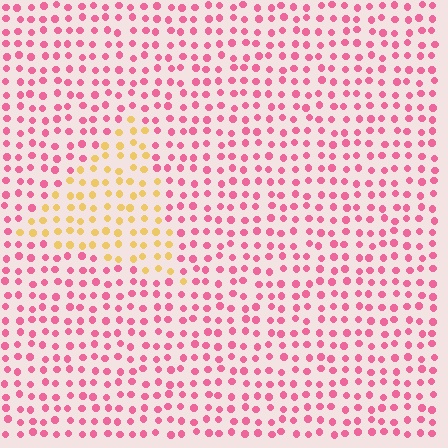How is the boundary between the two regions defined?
The boundary is defined purely by a slight shift in hue (about 68 degrees). Spacing, size, and orientation are identical on both sides.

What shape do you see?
I see a triangle.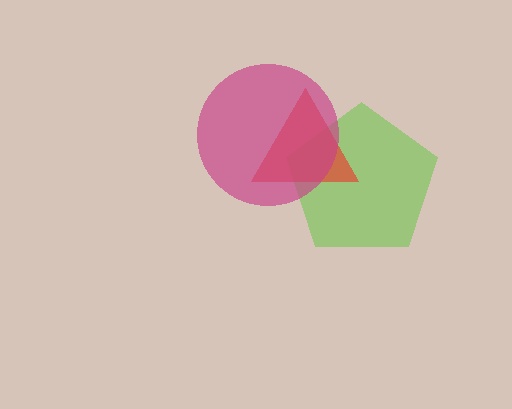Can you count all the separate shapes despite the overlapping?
Yes, there are 3 separate shapes.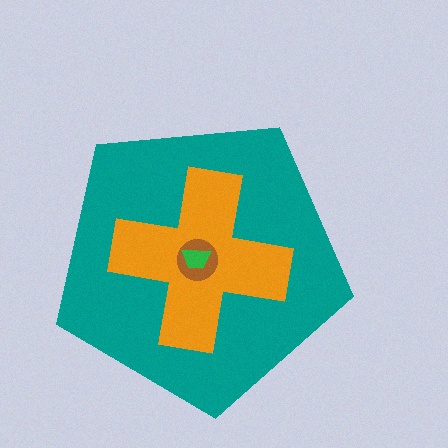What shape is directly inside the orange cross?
The brown circle.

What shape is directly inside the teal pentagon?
The orange cross.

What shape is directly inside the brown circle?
The green trapezoid.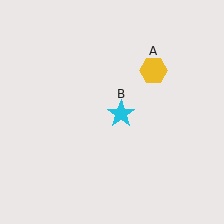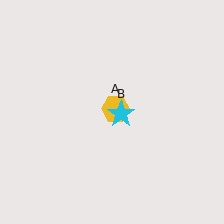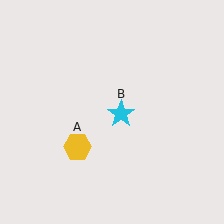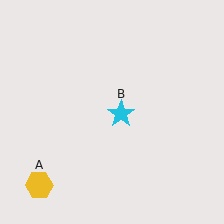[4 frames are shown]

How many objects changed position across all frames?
1 object changed position: yellow hexagon (object A).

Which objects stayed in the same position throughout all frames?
Cyan star (object B) remained stationary.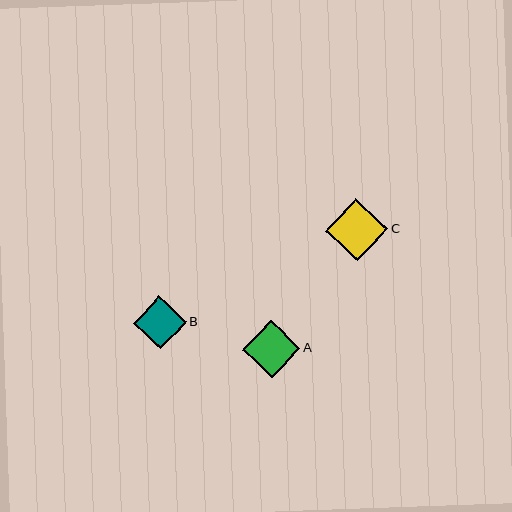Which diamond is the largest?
Diamond C is the largest with a size of approximately 62 pixels.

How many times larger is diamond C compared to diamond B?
Diamond C is approximately 1.2 times the size of diamond B.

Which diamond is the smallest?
Diamond B is the smallest with a size of approximately 53 pixels.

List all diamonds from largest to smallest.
From largest to smallest: C, A, B.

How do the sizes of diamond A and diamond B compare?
Diamond A and diamond B are approximately the same size.